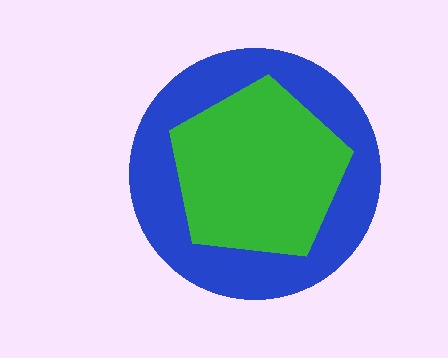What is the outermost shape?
The blue circle.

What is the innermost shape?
The green pentagon.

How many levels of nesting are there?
2.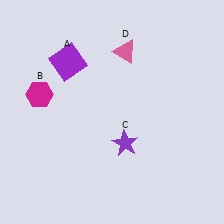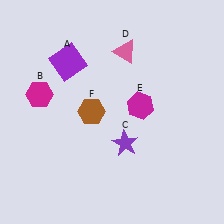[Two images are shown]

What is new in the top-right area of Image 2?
A magenta hexagon (E) was added in the top-right area of Image 2.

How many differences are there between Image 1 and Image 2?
There are 2 differences between the two images.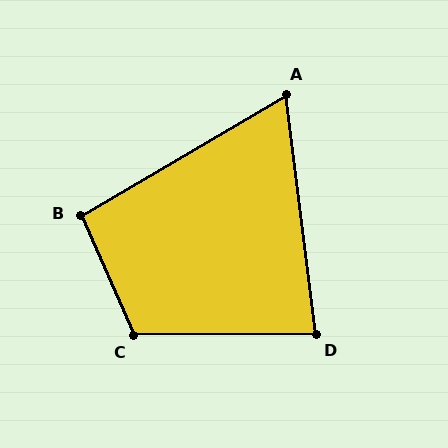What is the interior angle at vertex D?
Approximately 83 degrees (acute).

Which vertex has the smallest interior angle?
A, at approximately 67 degrees.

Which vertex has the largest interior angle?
C, at approximately 113 degrees.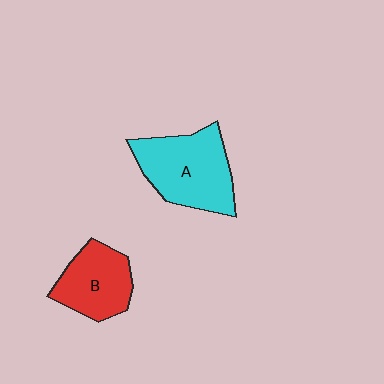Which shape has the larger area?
Shape A (cyan).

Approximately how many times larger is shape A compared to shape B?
Approximately 1.4 times.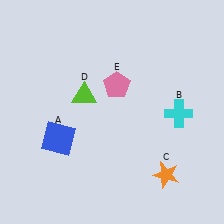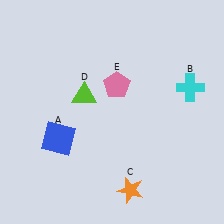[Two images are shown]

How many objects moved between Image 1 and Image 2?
2 objects moved between the two images.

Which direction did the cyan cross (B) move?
The cyan cross (B) moved up.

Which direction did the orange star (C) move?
The orange star (C) moved left.